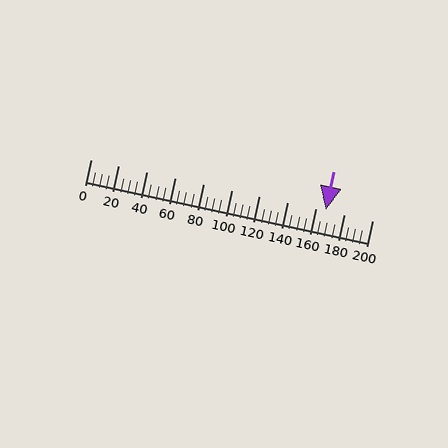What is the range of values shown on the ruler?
The ruler shows values from 0 to 200.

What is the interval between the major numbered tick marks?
The major tick marks are spaced 20 units apart.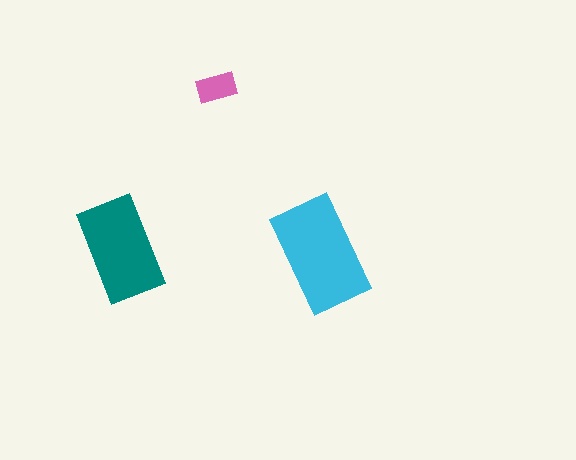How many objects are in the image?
There are 3 objects in the image.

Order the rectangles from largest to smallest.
the cyan one, the teal one, the pink one.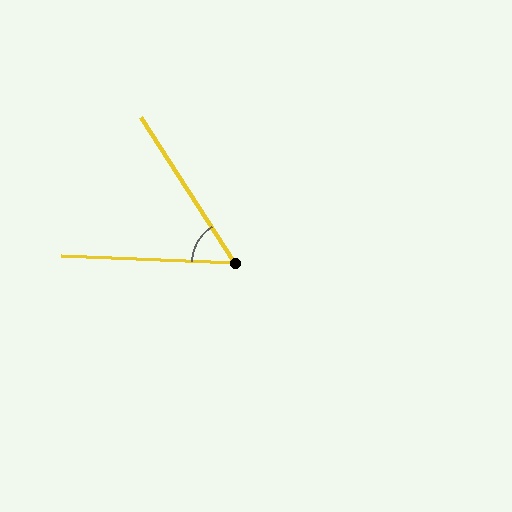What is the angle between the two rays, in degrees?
Approximately 55 degrees.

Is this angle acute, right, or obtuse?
It is acute.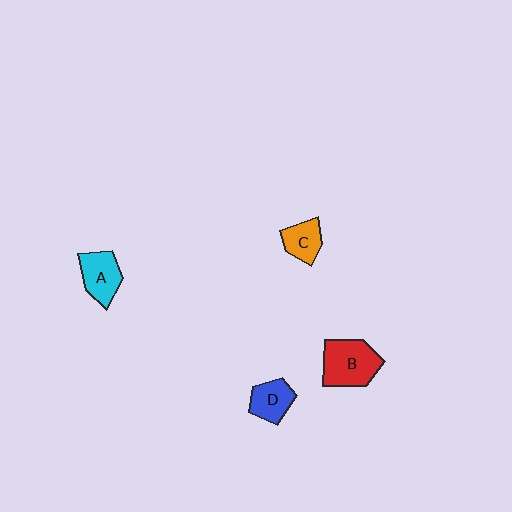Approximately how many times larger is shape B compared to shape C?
Approximately 1.8 times.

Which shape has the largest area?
Shape B (red).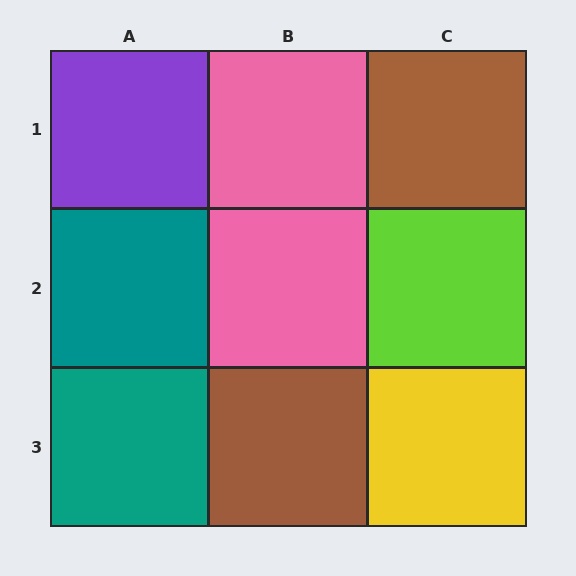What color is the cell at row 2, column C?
Lime.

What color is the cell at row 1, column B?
Pink.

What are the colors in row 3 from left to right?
Teal, brown, yellow.